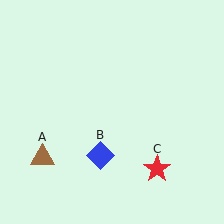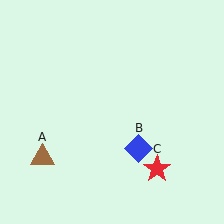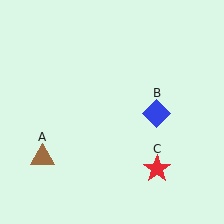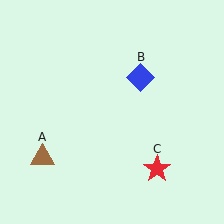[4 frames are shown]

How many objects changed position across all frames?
1 object changed position: blue diamond (object B).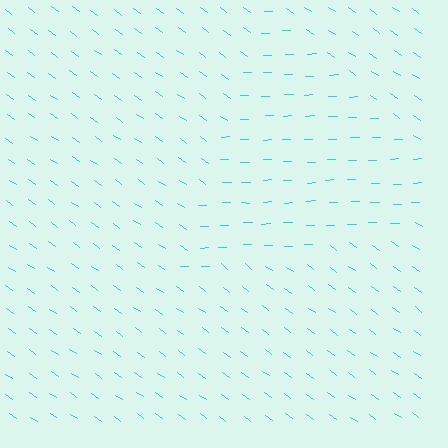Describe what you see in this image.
The image is filled with small cyan line segments. A triangle region in the image has lines oriented differently from the surrounding lines, creating a visible texture boundary.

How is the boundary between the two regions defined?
The boundary is defined purely by a change in line orientation (approximately 37 degrees difference). All lines are the same color and thickness.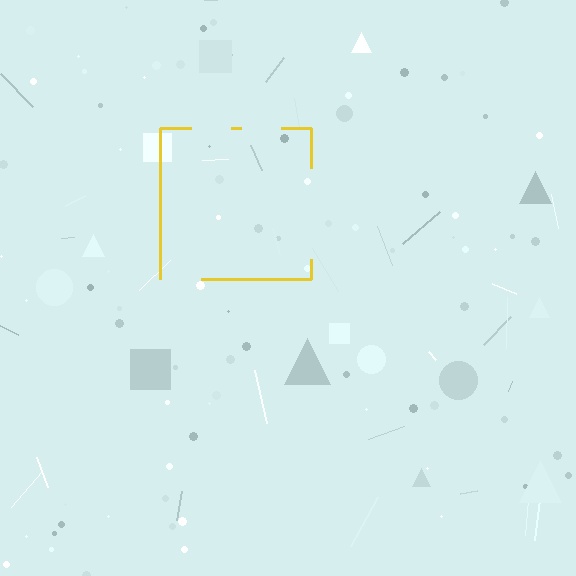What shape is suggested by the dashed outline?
The dashed outline suggests a square.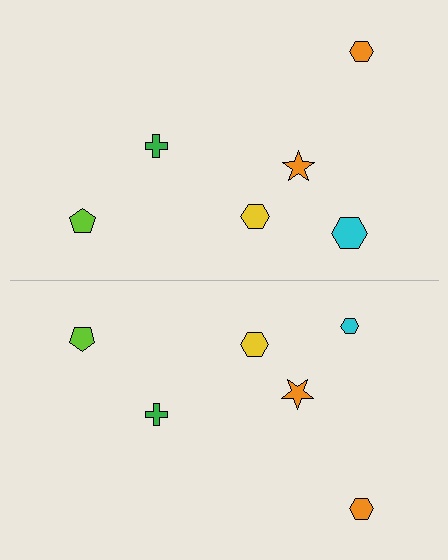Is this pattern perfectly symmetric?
No, the pattern is not perfectly symmetric. The cyan hexagon on the bottom side has a different size than its mirror counterpart.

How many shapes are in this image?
There are 12 shapes in this image.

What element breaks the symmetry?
The cyan hexagon on the bottom side has a different size than its mirror counterpart.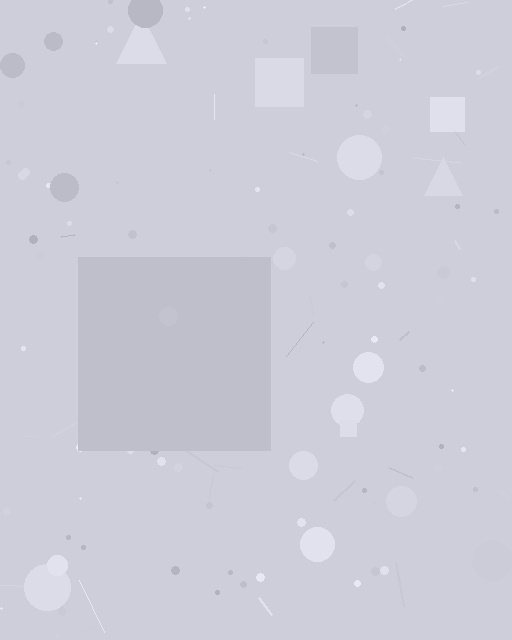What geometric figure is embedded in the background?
A square is embedded in the background.